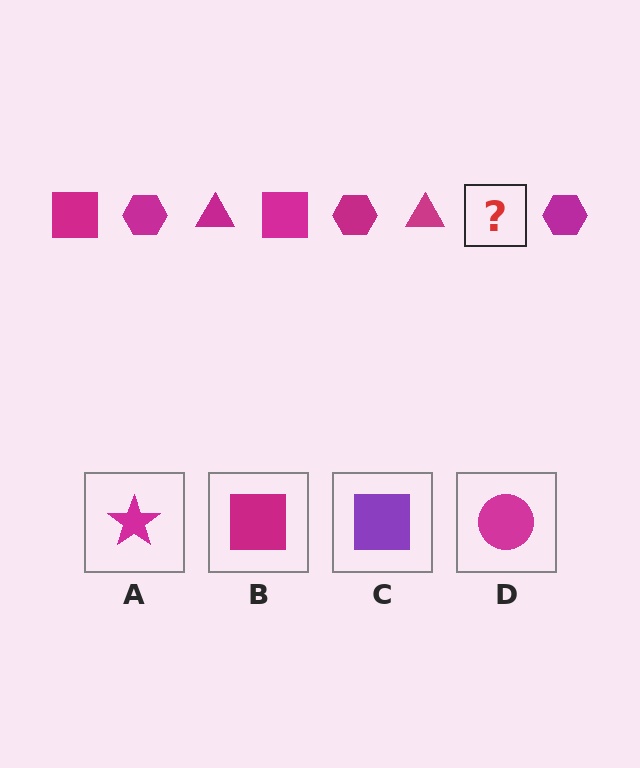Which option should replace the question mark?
Option B.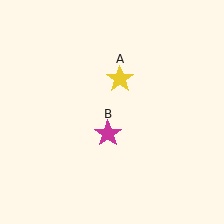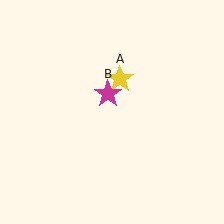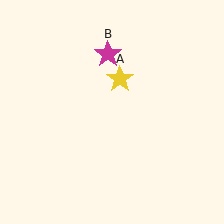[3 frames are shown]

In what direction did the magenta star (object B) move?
The magenta star (object B) moved up.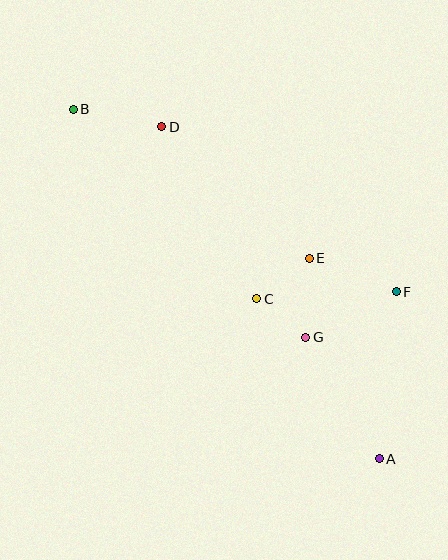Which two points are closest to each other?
Points C and G are closest to each other.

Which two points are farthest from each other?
Points A and B are farthest from each other.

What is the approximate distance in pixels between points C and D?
The distance between C and D is approximately 196 pixels.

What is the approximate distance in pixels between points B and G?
The distance between B and G is approximately 326 pixels.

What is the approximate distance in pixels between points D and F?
The distance between D and F is approximately 287 pixels.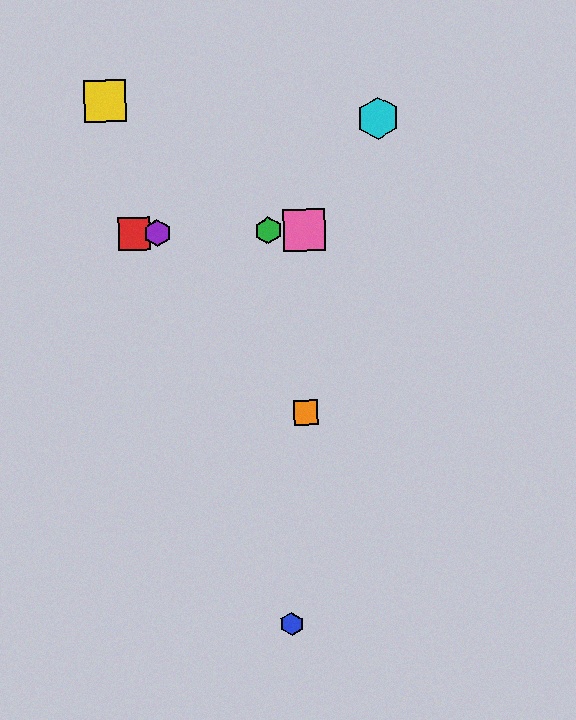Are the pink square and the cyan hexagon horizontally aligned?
No, the pink square is at y≈230 and the cyan hexagon is at y≈118.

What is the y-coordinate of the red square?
The red square is at y≈234.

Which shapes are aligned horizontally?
The red square, the green hexagon, the purple hexagon, the pink square are aligned horizontally.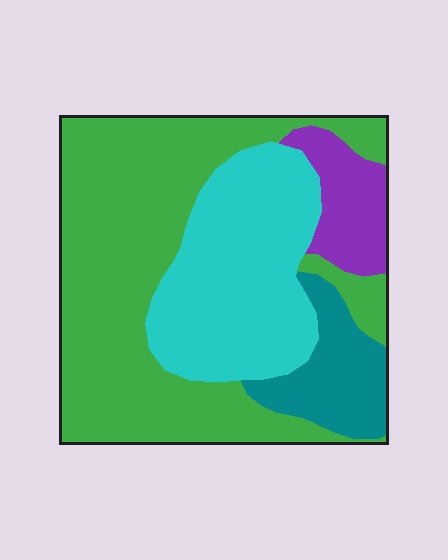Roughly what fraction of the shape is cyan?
Cyan takes up about one quarter (1/4) of the shape.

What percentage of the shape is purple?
Purple takes up less than a quarter of the shape.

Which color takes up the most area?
Green, at roughly 50%.